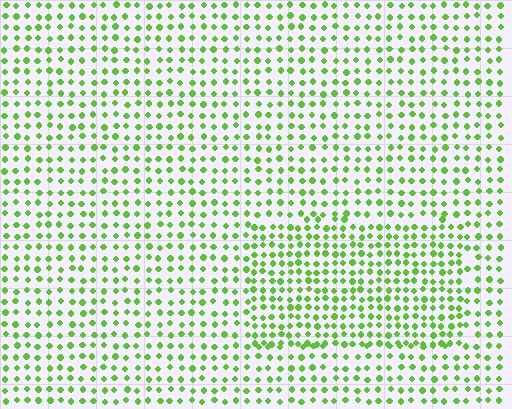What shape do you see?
I see a rectangle.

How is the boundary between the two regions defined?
The boundary is defined by a change in element density (approximately 1.5x ratio). All elements are the same color, size, and shape.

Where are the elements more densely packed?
The elements are more densely packed inside the rectangle boundary.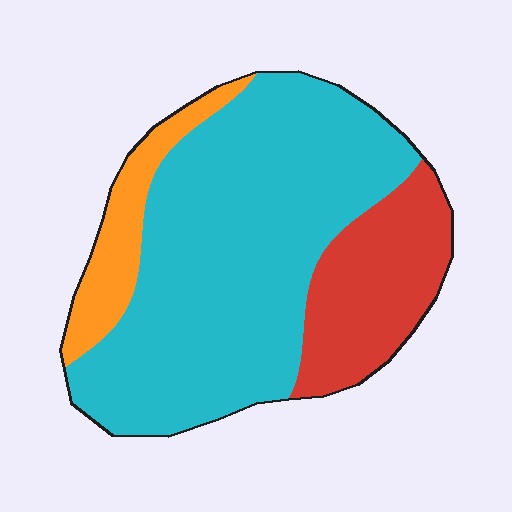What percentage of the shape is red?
Red takes up about one fifth (1/5) of the shape.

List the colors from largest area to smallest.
From largest to smallest: cyan, red, orange.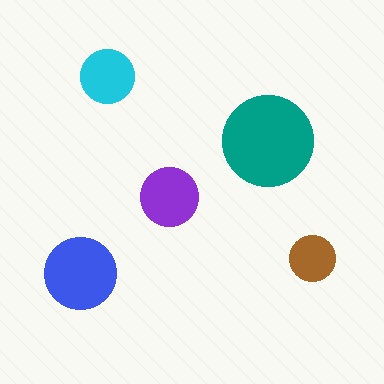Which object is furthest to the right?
The brown circle is rightmost.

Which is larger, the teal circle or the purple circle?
The teal one.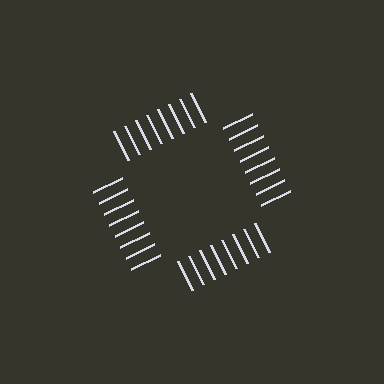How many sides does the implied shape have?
4 sides — the line-ends trace a square.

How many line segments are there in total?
32 — 8 along each of the 4 edges.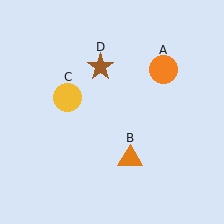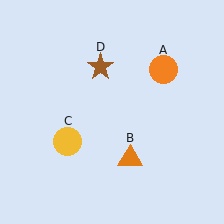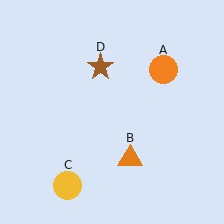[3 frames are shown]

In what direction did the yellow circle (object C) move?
The yellow circle (object C) moved down.